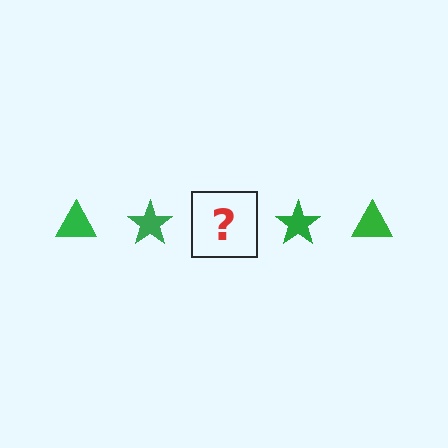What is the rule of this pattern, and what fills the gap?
The rule is that the pattern cycles through triangle, star shapes in green. The gap should be filled with a green triangle.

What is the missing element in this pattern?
The missing element is a green triangle.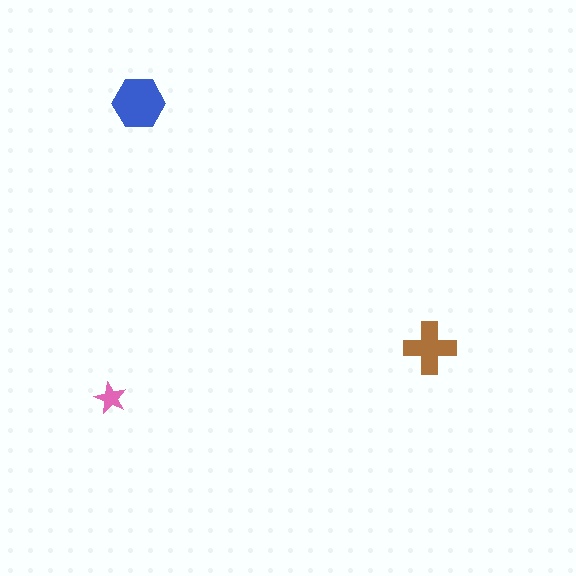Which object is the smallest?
The pink star.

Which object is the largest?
The blue hexagon.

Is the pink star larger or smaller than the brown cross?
Smaller.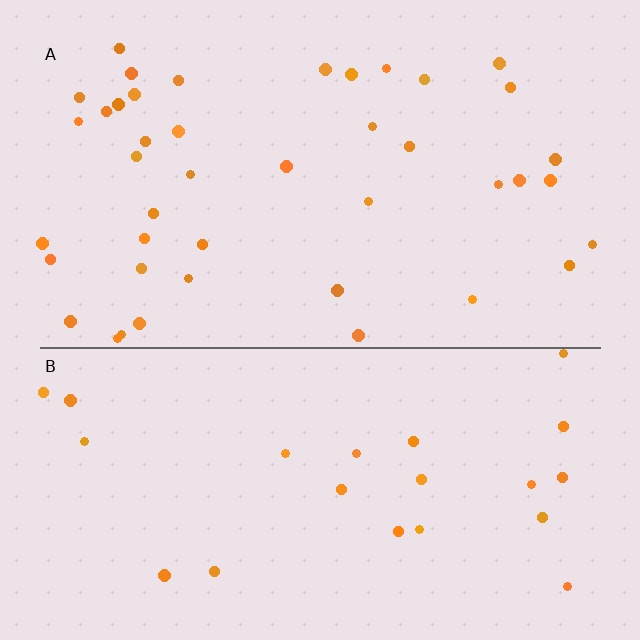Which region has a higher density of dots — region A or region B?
A (the top).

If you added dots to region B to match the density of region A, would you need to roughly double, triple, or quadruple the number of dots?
Approximately double.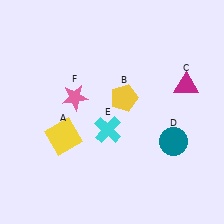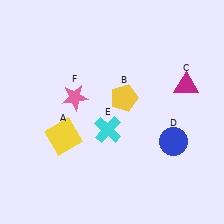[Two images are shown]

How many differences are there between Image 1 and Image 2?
There is 1 difference between the two images.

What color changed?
The circle (D) changed from teal in Image 1 to blue in Image 2.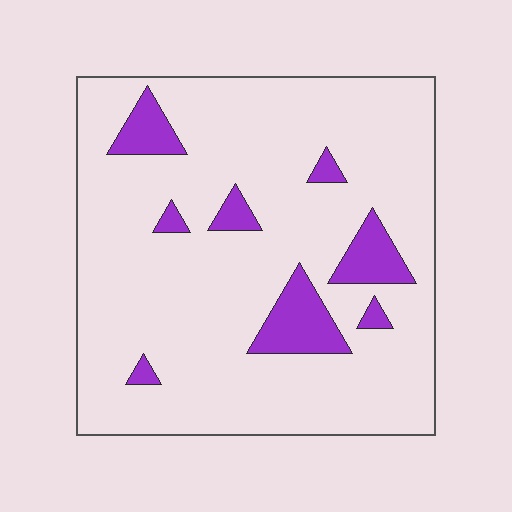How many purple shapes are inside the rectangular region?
8.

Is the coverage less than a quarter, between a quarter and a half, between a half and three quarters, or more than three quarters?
Less than a quarter.